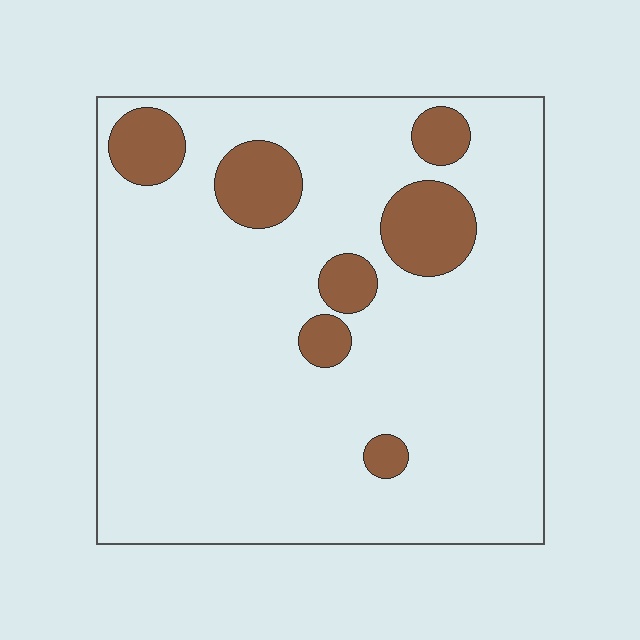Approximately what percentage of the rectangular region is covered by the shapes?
Approximately 15%.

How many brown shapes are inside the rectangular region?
7.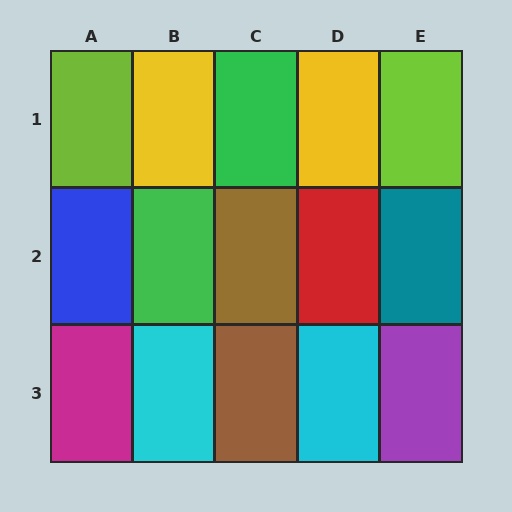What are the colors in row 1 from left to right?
Lime, yellow, green, yellow, lime.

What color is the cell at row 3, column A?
Magenta.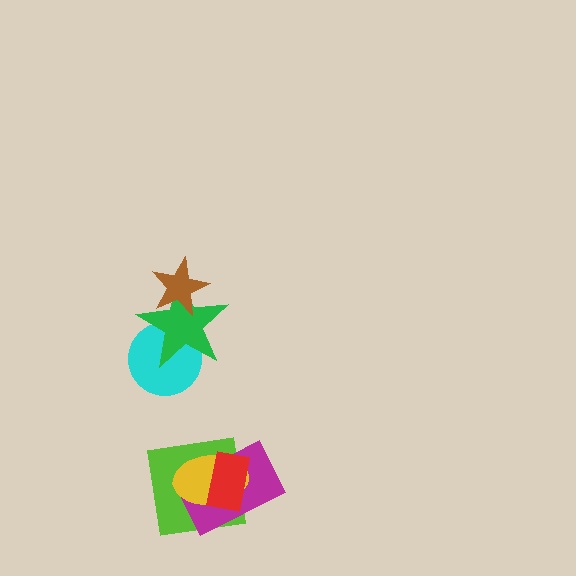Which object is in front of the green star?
The brown star is in front of the green star.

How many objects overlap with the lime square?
3 objects overlap with the lime square.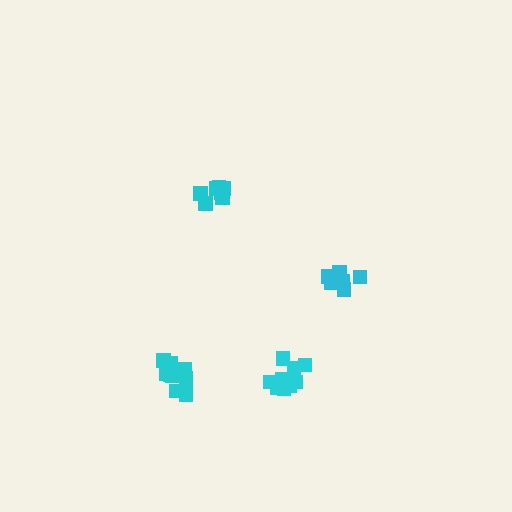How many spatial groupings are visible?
There are 4 spatial groupings.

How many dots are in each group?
Group 1: 6 dots, Group 2: 9 dots, Group 3: 10 dots, Group 4: 8 dots (33 total).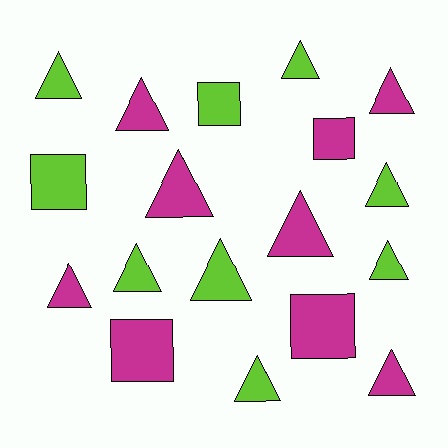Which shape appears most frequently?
Triangle, with 13 objects.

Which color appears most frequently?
Lime, with 9 objects.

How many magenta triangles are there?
There are 6 magenta triangles.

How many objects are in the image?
There are 18 objects.